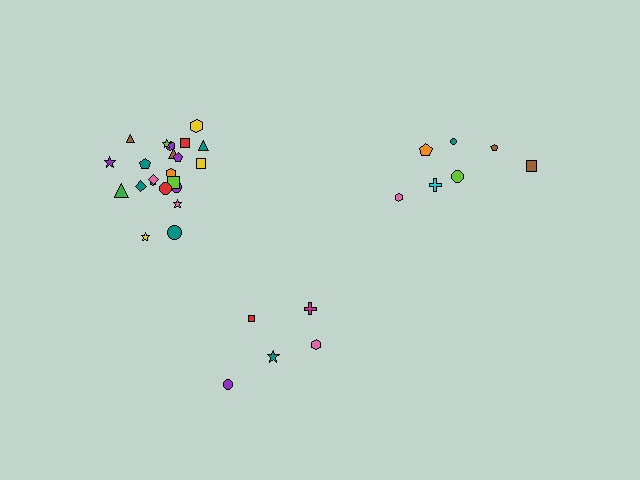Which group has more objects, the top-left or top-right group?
The top-left group.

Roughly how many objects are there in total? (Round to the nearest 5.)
Roughly 35 objects in total.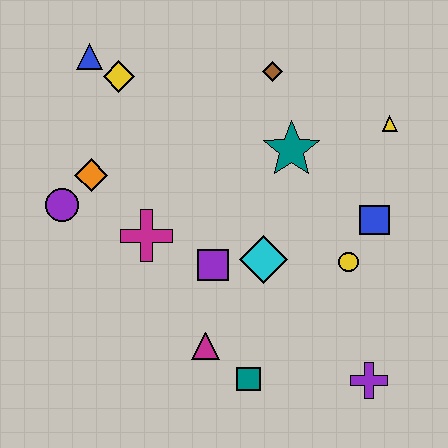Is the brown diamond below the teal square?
No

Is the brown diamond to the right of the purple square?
Yes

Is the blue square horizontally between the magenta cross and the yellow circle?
No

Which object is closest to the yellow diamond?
The blue triangle is closest to the yellow diamond.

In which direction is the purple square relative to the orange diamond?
The purple square is to the right of the orange diamond.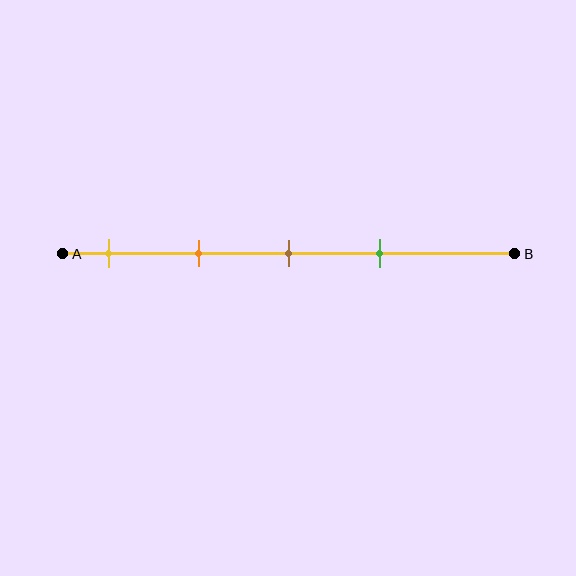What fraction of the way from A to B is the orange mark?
The orange mark is approximately 30% (0.3) of the way from A to B.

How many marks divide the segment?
There are 4 marks dividing the segment.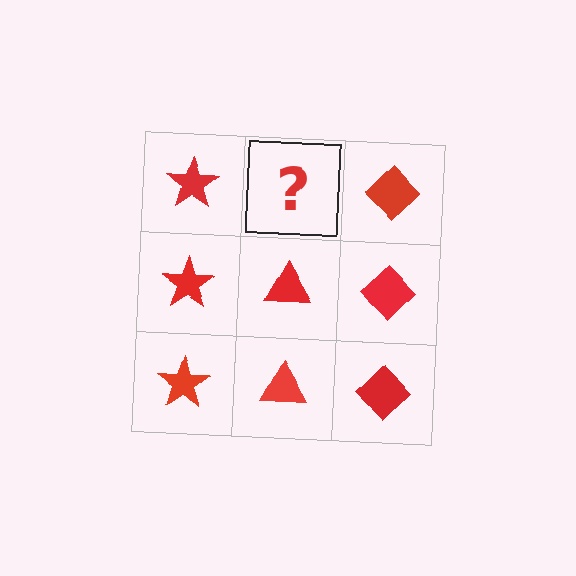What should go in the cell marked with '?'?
The missing cell should contain a red triangle.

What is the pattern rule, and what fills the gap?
The rule is that each column has a consistent shape. The gap should be filled with a red triangle.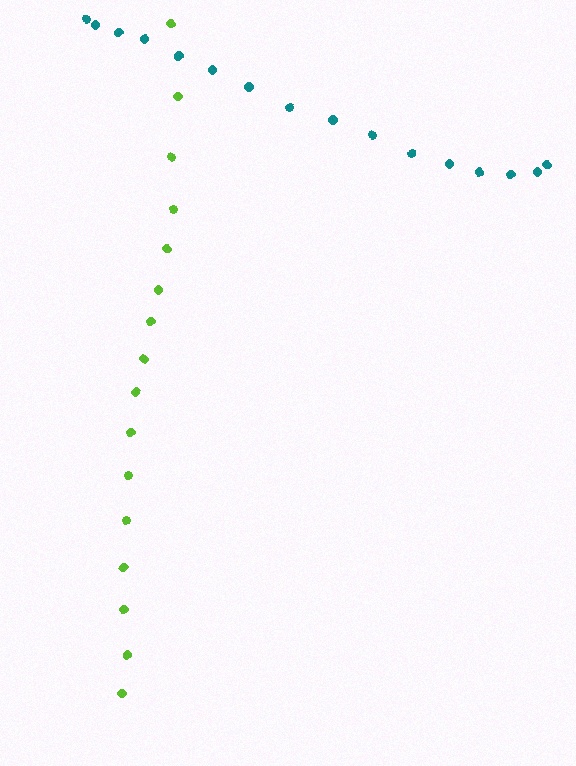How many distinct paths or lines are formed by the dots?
There are 2 distinct paths.